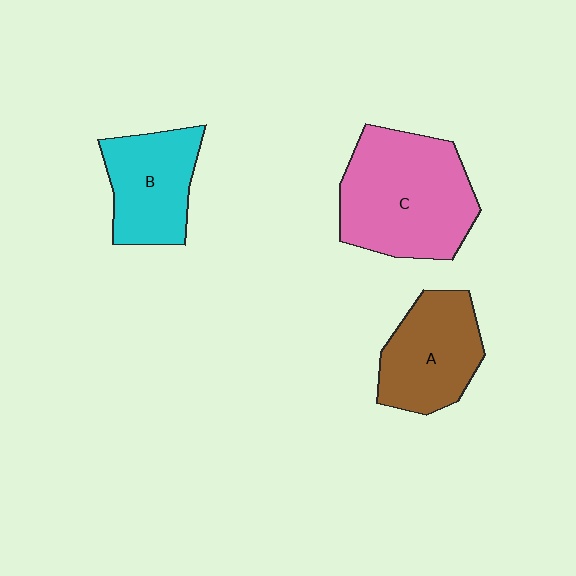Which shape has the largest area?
Shape C (pink).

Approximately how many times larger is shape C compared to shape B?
Approximately 1.6 times.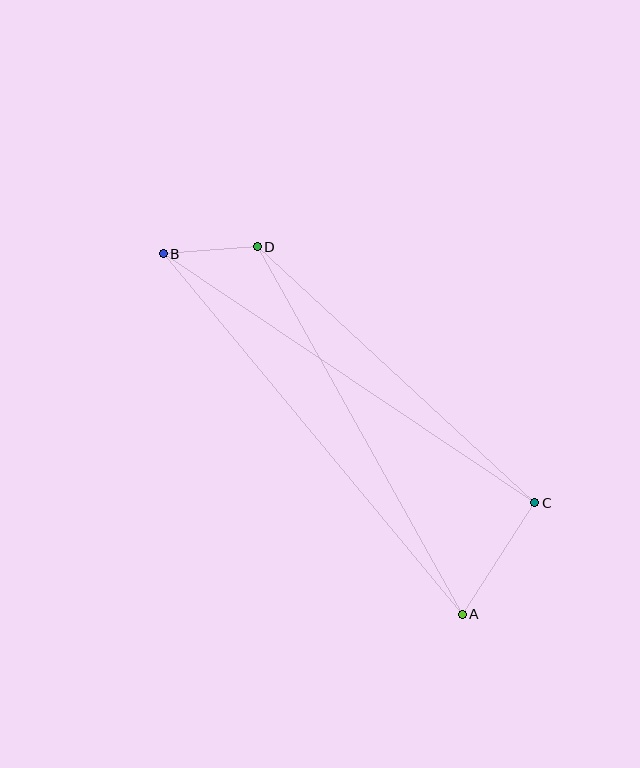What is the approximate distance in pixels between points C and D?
The distance between C and D is approximately 377 pixels.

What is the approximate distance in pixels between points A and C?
The distance between A and C is approximately 133 pixels.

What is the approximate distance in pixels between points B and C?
The distance between B and C is approximately 447 pixels.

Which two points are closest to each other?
Points B and D are closest to each other.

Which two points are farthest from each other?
Points A and B are farthest from each other.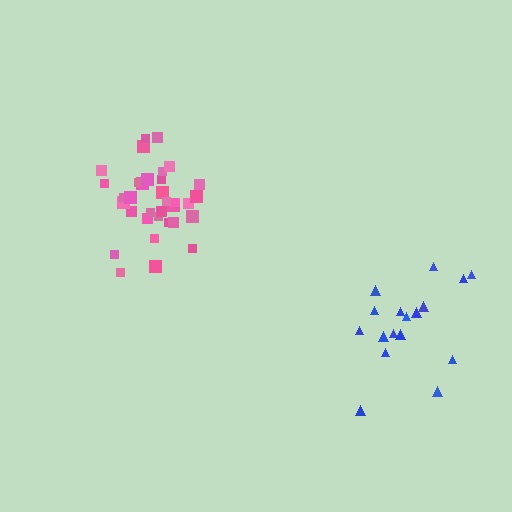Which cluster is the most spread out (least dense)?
Blue.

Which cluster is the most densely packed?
Pink.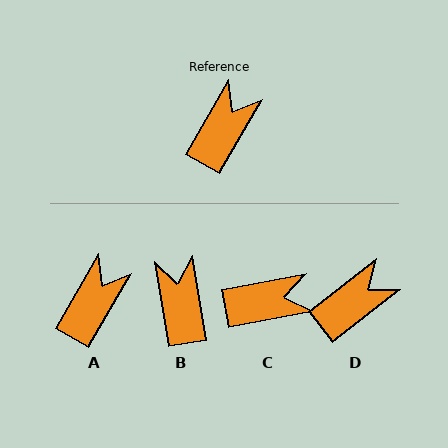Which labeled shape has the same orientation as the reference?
A.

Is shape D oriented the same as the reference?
No, it is off by about 22 degrees.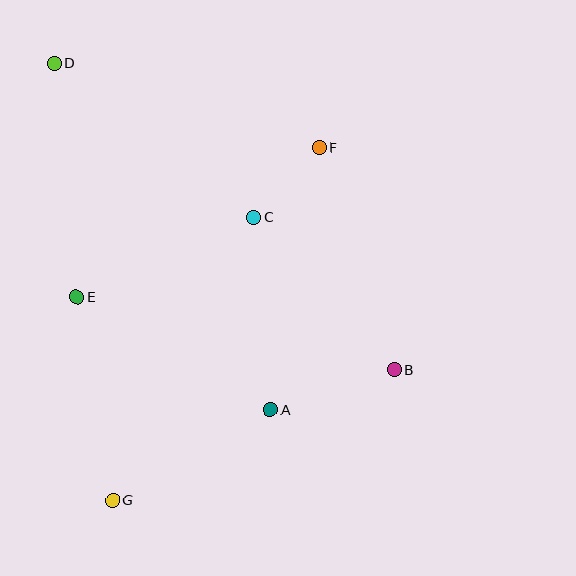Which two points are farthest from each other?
Points B and D are farthest from each other.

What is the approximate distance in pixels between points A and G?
The distance between A and G is approximately 182 pixels.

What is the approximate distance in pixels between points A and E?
The distance between A and E is approximately 224 pixels.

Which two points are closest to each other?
Points C and F are closest to each other.